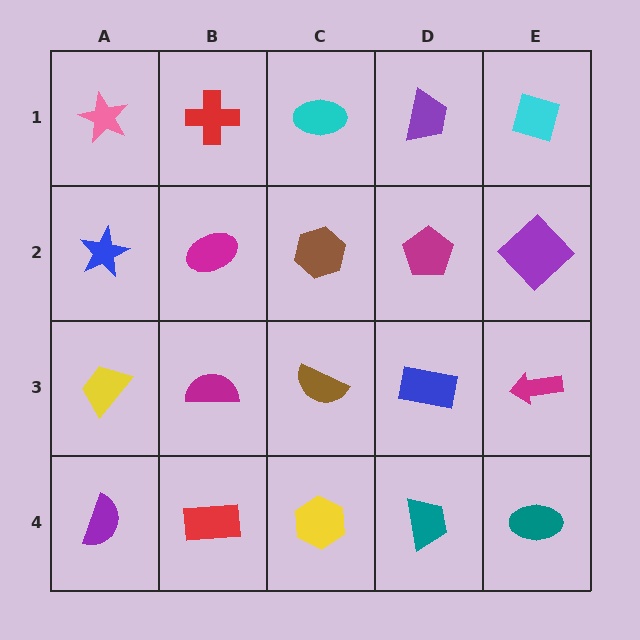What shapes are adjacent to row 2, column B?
A red cross (row 1, column B), a magenta semicircle (row 3, column B), a blue star (row 2, column A), a brown hexagon (row 2, column C).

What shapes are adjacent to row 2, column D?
A purple trapezoid (row 1, column D), a blue rectangle (row 3, column D), a brown hexagon (row 2, column C), a purple diamond (row 2, column E).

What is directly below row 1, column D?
A magenta pentagon.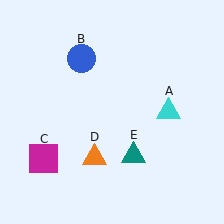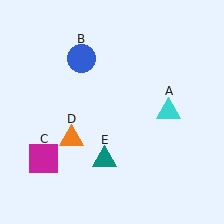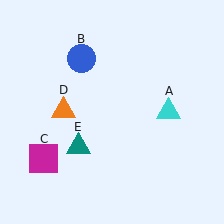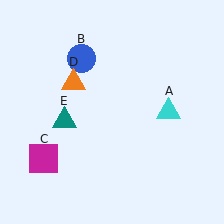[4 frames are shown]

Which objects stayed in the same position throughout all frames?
Cyan triangle (object A) and blue circle (object B) and magenta square (object C) remained stationary.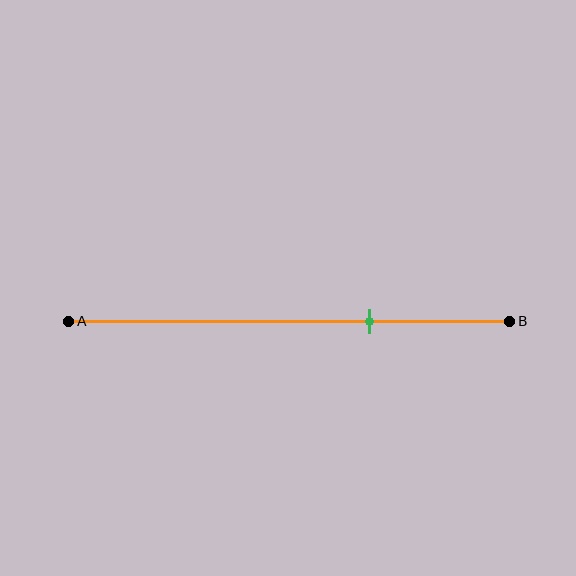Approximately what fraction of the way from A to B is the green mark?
The green mark is approximately 70% of the way from A to B.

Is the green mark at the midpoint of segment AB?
No, the mark is at about 70% from A, not at the 50% midpoint.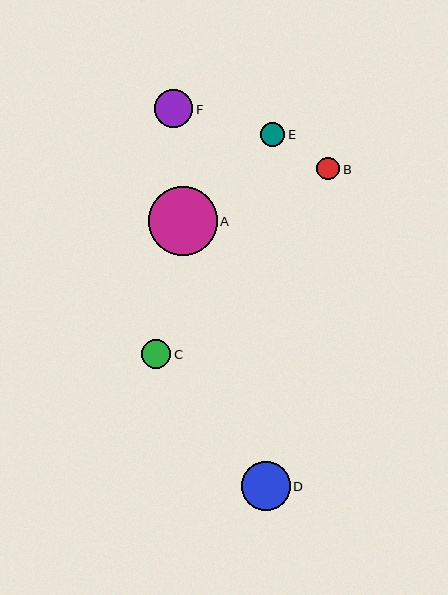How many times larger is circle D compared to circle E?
Circle D is approximately 2.0 times the size of circle E.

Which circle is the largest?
Circle A is the largest with a size of approximately 69 pixels.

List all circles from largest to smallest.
From largest to smallest: A, D, F, C, E, B.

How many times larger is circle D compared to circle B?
Circle D is approximately 2.1 times the size of circle B.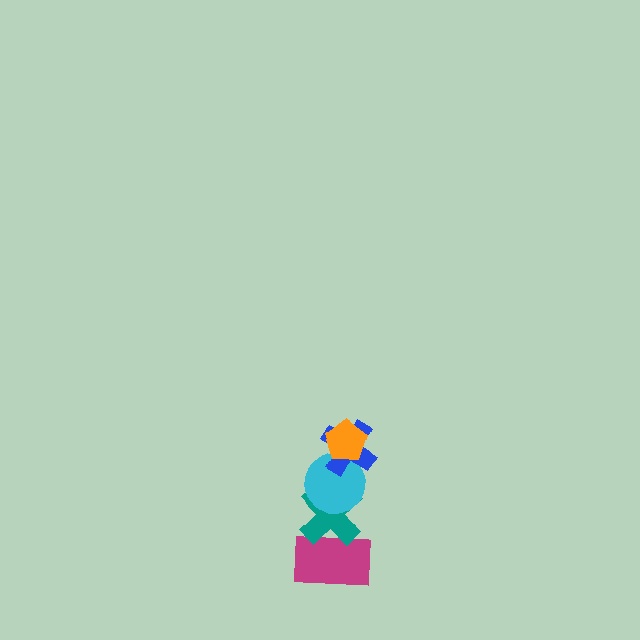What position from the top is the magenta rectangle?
The magenta rectangle is 5th from the top.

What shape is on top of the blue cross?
The orange pentagon is on top of the blue cross.